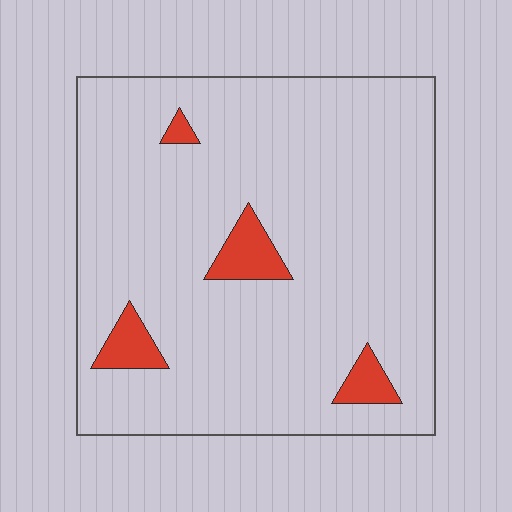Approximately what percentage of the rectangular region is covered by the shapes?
Approximately 5%.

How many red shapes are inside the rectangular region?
4.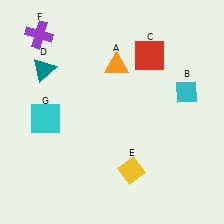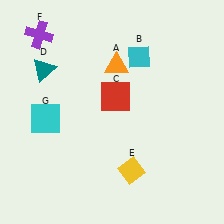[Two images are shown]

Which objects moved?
The objects that moved are: the cyan diamond (B), the red square (C).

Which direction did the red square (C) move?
The red square (C) moved down.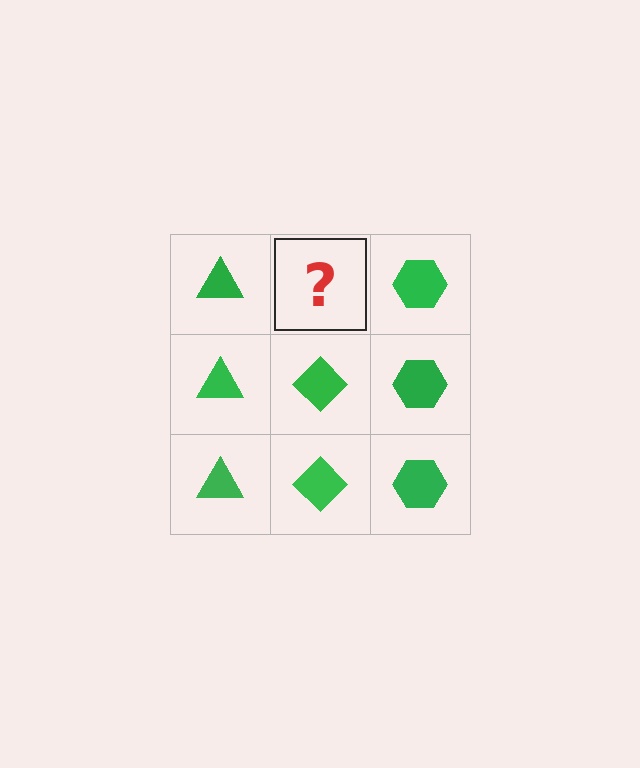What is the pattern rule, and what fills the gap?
The rule is that each column has a consistent shape. The gap should be filled with a green diamond.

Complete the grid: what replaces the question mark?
The question mark should be replaced with a green diamond.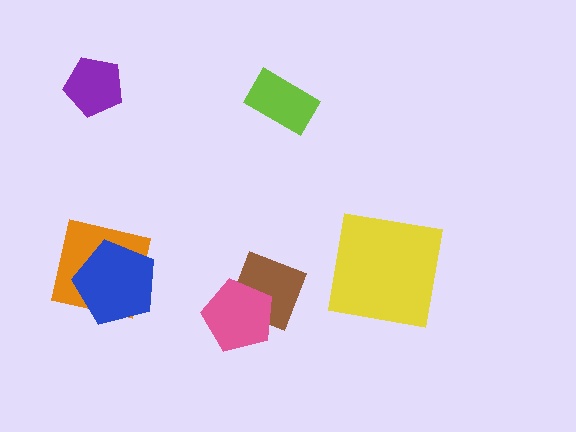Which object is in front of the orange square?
The blue pentagon is in front of the orange square.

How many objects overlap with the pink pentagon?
1 object overlaps with the pink pentagon.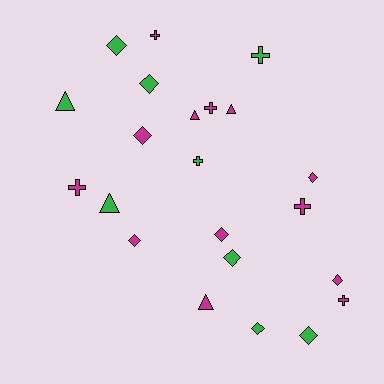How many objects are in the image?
There are 22 objects.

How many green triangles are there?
There are 2 green triangles.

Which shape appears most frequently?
Diamond, with 10 objects.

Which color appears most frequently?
Magenta, with 13 objects.